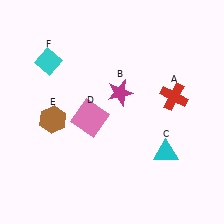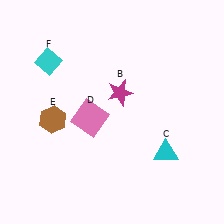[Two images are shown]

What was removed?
The red cross (A) was removed in Image 2.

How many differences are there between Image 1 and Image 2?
There is 1 difference between the two images.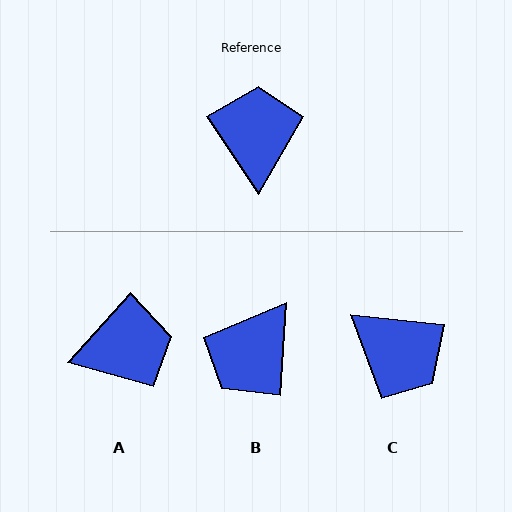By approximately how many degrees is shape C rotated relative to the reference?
Approximately 130 degrees clockwise.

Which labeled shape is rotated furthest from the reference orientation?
B, about 143 degrees away.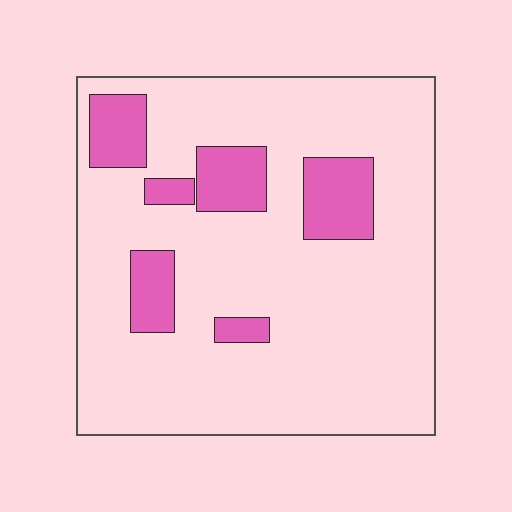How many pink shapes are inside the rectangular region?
6.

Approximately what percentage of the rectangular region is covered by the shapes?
Approximately 15%.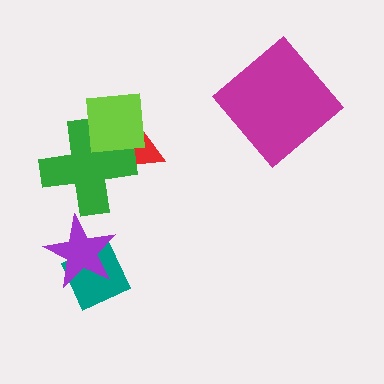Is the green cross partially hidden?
Yes, it is partially covered by another shape.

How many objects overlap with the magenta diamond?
0 objects overlap with the magenta diamond.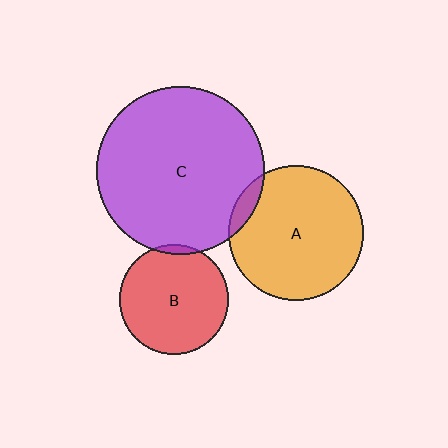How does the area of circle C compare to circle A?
Approximately 1.5 times.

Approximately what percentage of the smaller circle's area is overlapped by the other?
Approximately 5%.